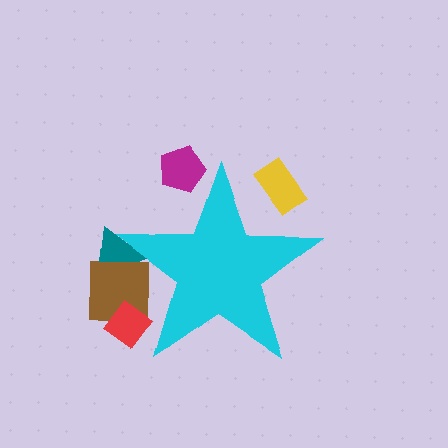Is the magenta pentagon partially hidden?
Yes, the magenta pentagon is partially hidden behind the cyan star.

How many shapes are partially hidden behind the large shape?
5 shapes are partially hidden.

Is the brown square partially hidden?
Yes, the brown square is partially hidden behind the cyan star.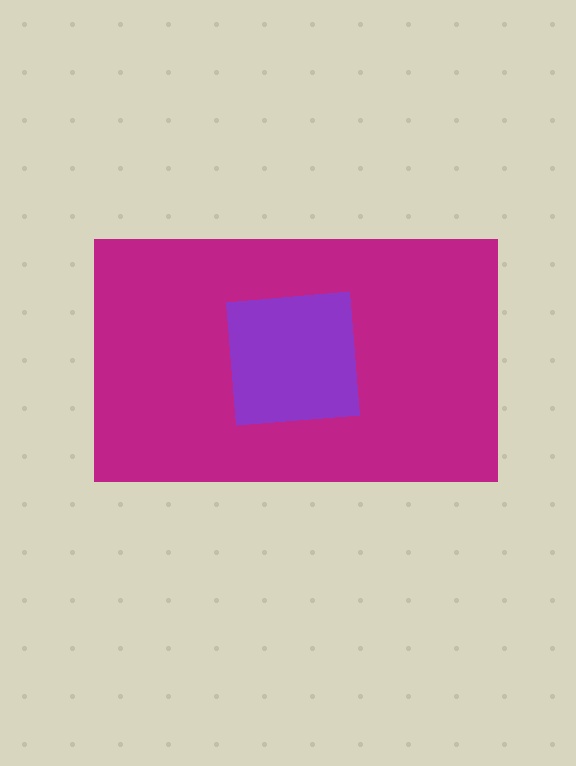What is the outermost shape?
The magenta rectangle.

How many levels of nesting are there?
2.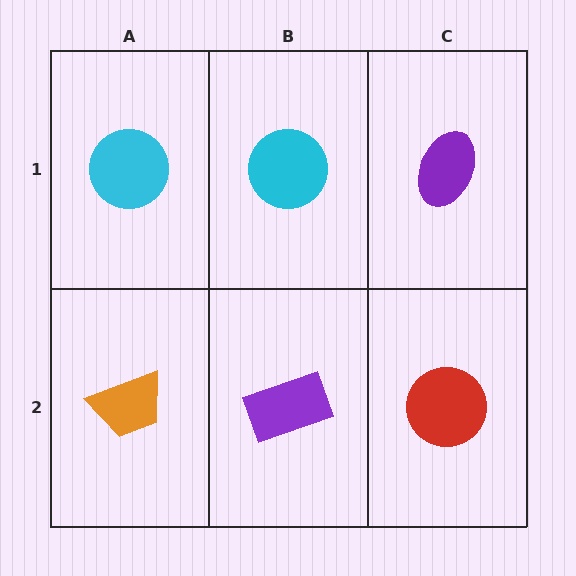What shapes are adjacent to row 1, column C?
A red circle (row 2, column C), a cyan circle (row 1, column B).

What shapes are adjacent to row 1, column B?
A purple rectangle (row 2, column B), a cyan circle (row 1, column A), a purple ellipse (row 1, column C).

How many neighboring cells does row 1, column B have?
3.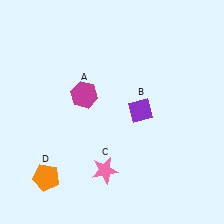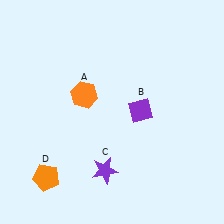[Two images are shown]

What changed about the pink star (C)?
In Image 1, C is pink. In Image 2, it changed to purple.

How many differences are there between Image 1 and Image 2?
There are 2 differences between the two images.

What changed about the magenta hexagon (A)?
In Image 1, A is magenta. In Image 2, it changed to orange.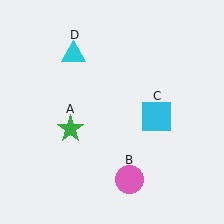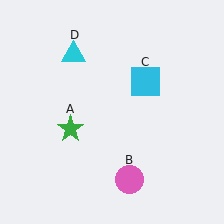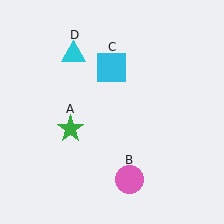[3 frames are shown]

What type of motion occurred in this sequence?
The cyan square (object C) rotated counterclockwise around the center of the scene.